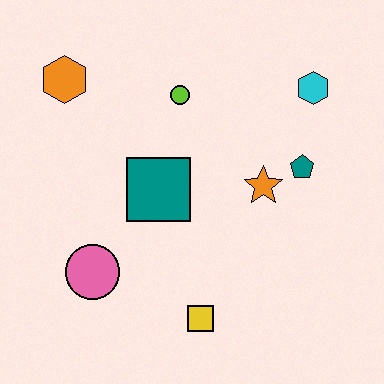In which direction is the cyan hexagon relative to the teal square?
The cyan hexagon is to the right of the teal square.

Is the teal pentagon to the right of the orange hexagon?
Yes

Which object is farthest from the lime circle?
The yellow square is farthest from the lime circle.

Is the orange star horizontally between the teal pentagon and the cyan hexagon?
No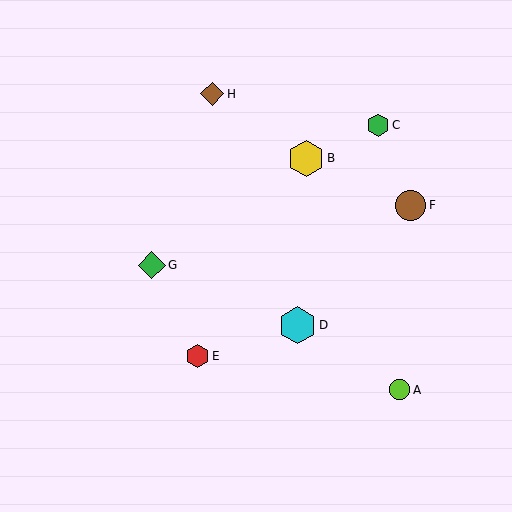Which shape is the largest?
The cyan hexagon (labeled D) is the largest.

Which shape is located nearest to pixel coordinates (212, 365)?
The red hexagon (labeled E) at (197, 356) is nearest to that location.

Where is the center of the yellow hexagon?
The center of the yellow hexagon is at (306, 158).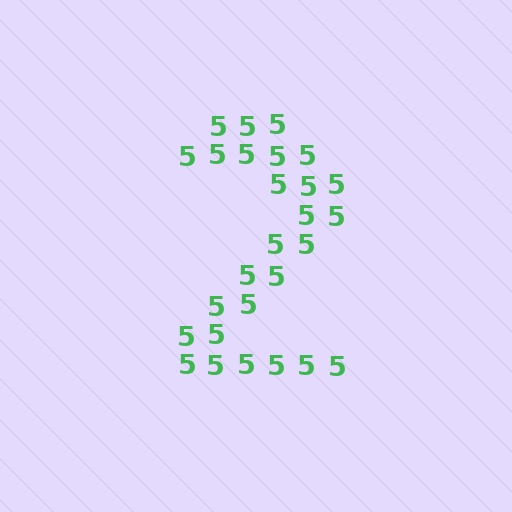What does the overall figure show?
The overall figure shows the digit 2.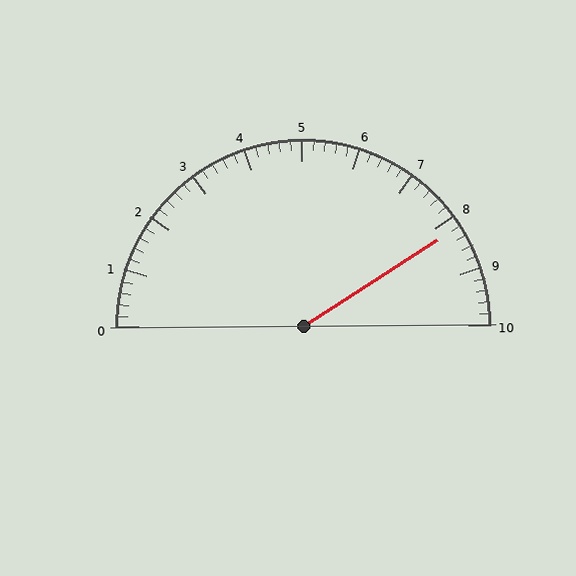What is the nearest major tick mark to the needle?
The nearest major tick mark is 8.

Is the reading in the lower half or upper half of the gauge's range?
The reading is in the upper half of the range (0 to 10).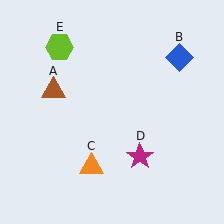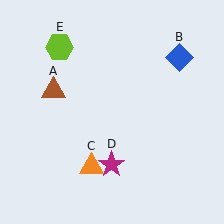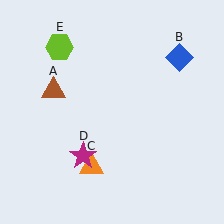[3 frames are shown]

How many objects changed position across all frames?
1 object changed position: magenta star (object D).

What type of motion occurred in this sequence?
The magenta star (object D) rotated clockwise around the center of the scene.